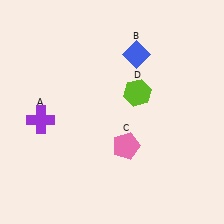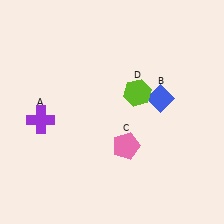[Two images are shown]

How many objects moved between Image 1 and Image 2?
1 object moved between the two images.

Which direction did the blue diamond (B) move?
The blue diamond (B) moved down.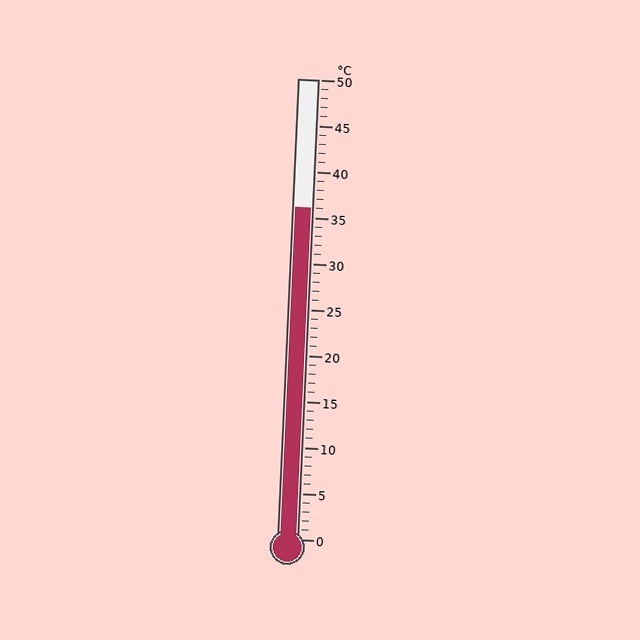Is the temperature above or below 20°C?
The temperature is above 20°C.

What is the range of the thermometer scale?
The thermometer scale ranges from 0°C to 50°C.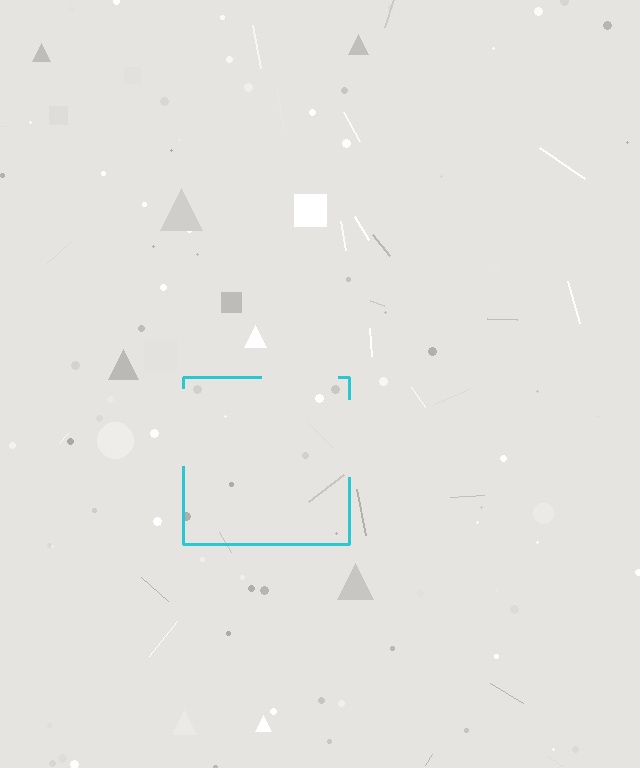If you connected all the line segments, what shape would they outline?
They would outline a square.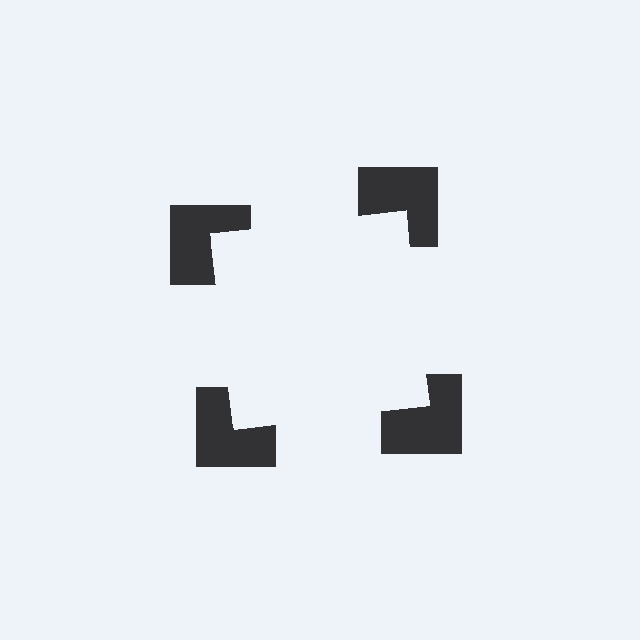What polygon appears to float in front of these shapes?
An illusory square — its edges are inferred from the aligned wedge cuts in the notched squares, not physically drawn.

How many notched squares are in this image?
There are 4 — one at each vertex of the illusory square.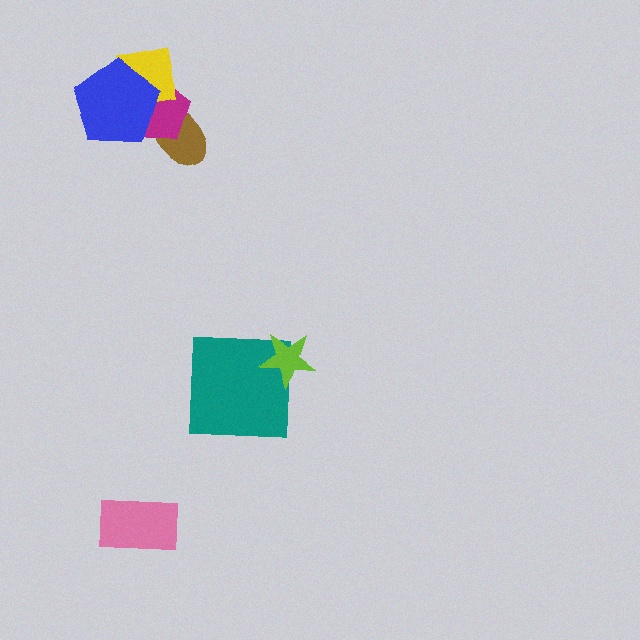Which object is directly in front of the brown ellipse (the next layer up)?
The magenta pentagon is directly in front of the brown ellipse.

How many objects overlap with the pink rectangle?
0 objects overlap with the pink rectangle.